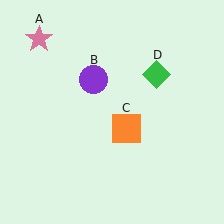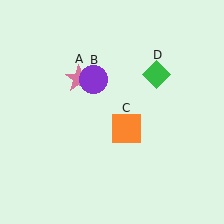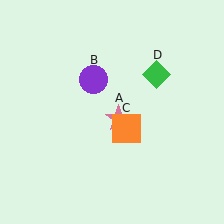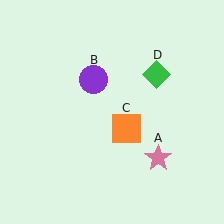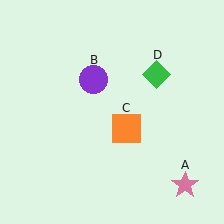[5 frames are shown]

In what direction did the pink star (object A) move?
The pink star (object A) moved down and to the right.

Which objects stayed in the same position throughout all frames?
Purple circle (object B) and orange square (object C) and green diamond (object D) remained stationary.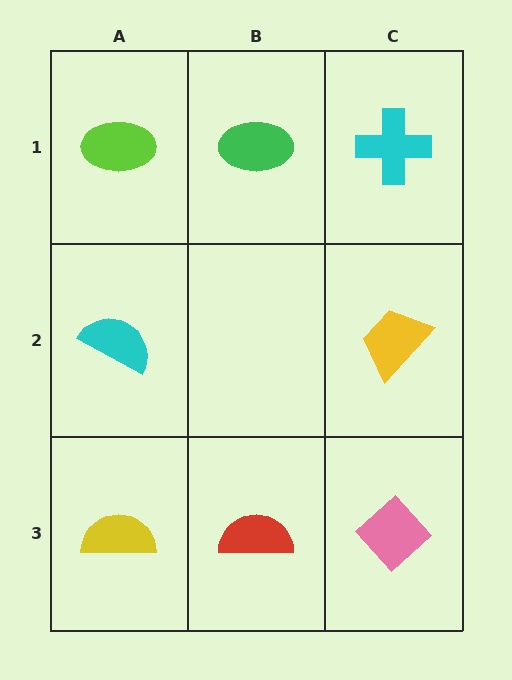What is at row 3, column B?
A red semicircle.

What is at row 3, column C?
A pink diamond.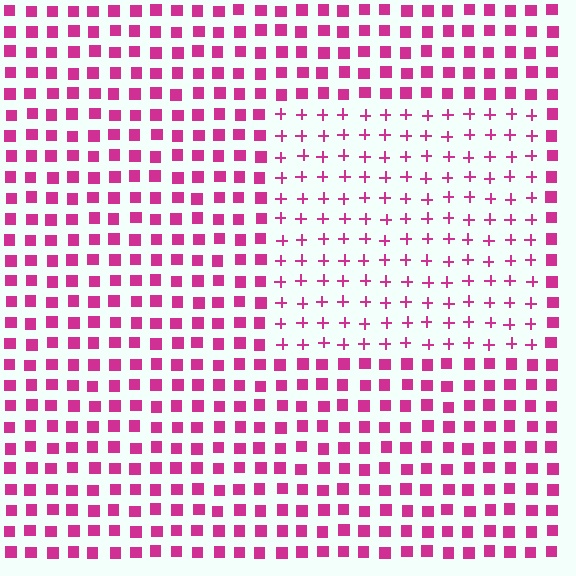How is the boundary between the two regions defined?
The boundary is defined by a change in element shape: plus signs inside vs. squares outside. All elements share the same color and spacing.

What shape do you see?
I see a rectangle.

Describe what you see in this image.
The image is filled with small magenta elements arranged in a uniform grid. A rectangle-shaped region contains plus signs, while the surrounding area contains squares. The boundary is defined purely by the change in element shape.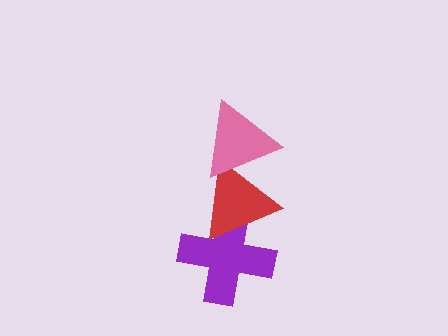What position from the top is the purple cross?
The purple cross is 3rd from the top.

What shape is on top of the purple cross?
The red triangle is on top of the purple cross.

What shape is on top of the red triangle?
The pink triangle is on top of the red triangle.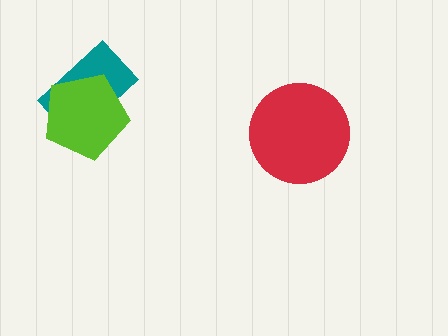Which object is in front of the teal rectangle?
The lime pentagon is in front of the teal rectangle.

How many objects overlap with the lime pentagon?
1 object overlaps with the lime pentagon.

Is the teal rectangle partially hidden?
Yes, it is partially covered by another shape.